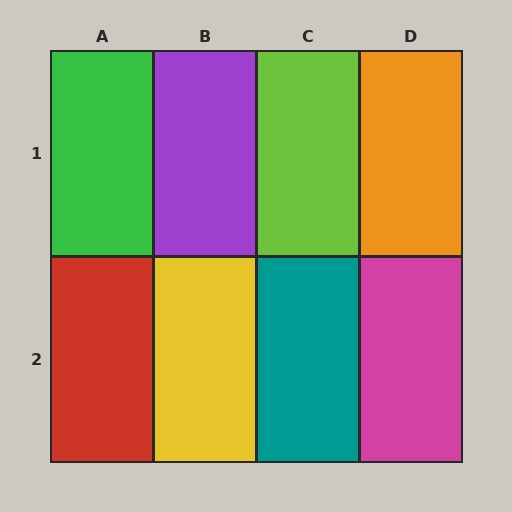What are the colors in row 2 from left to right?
Red, yellow, teal, magenta.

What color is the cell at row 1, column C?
Lime.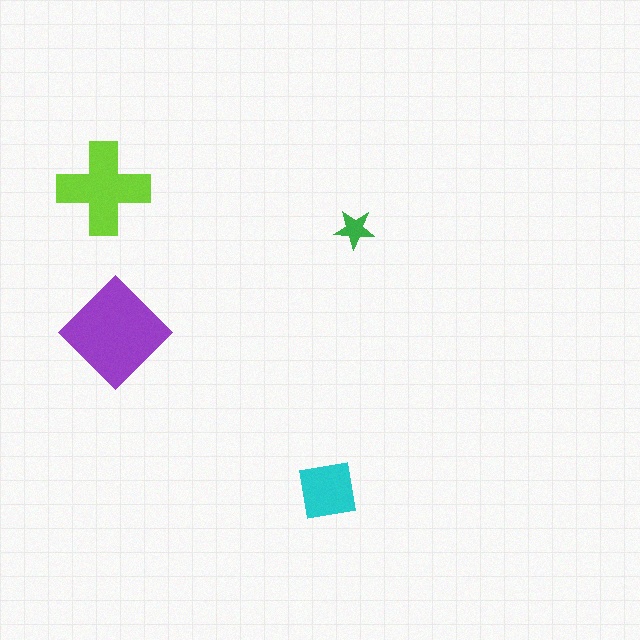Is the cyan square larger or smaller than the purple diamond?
Smaller.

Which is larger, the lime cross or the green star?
The lime cross.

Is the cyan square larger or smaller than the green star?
Larger.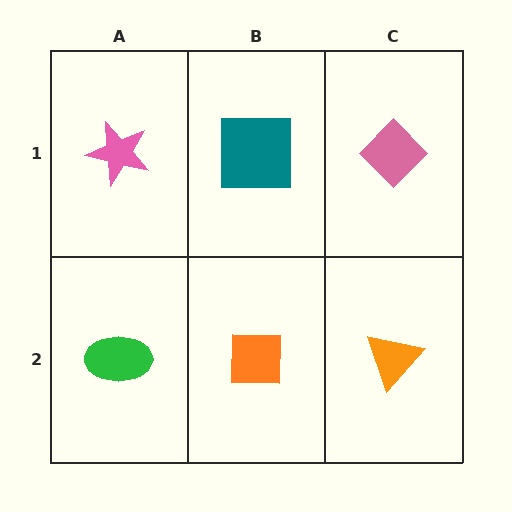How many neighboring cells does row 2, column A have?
2.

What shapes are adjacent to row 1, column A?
A green ellipse (row 2, column A), a teal square (row 1, column B).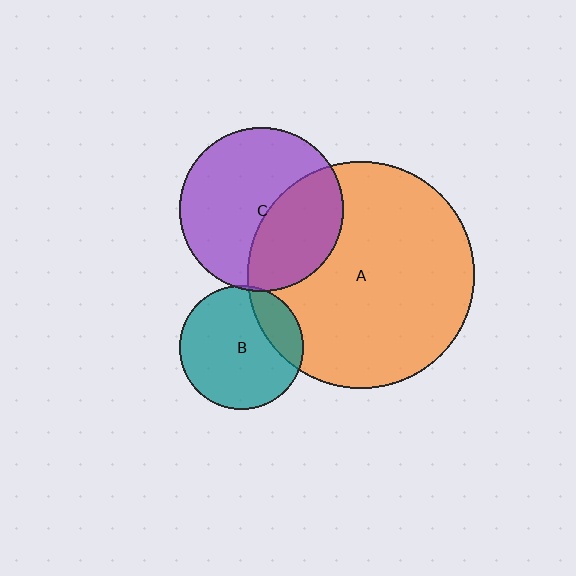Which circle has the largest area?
Circle A (orange).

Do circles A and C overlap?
Yes.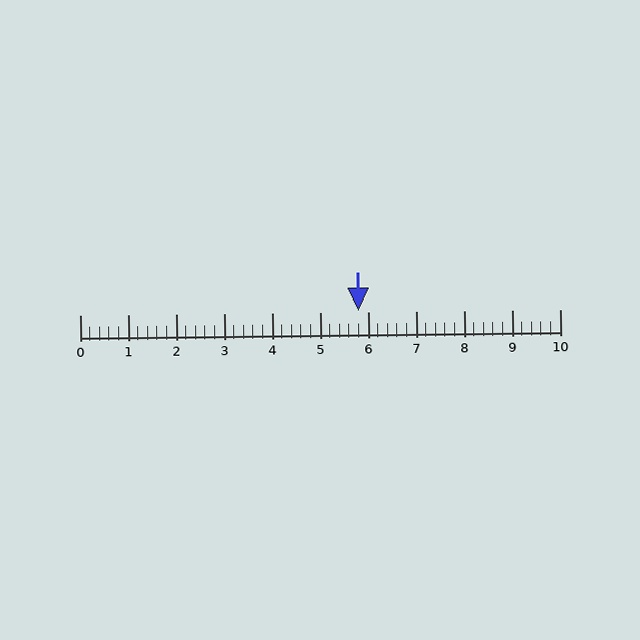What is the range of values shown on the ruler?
The ruler shows values from 0 to 10.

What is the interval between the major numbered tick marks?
The major tick marks are spaced 1 units apart.